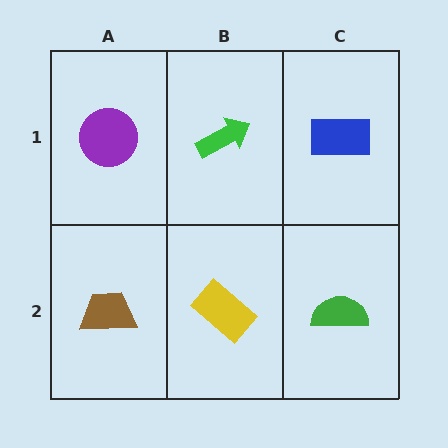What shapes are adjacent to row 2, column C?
A blue rectangle (row 1, column C), a yellow rectangle (row 2, column B).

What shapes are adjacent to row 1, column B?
A yellow rectangle (row 2, column B), a purple circle (row 1, column A), a blue rectangle (row 1, column C).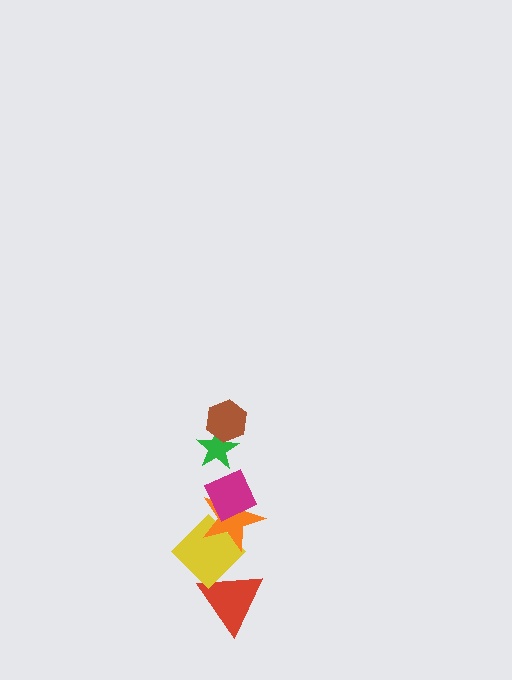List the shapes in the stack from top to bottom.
From top to bottom: the brown hexagon, the green star, the magenta diamond, the orange star, the yellow diamond, the red triangle.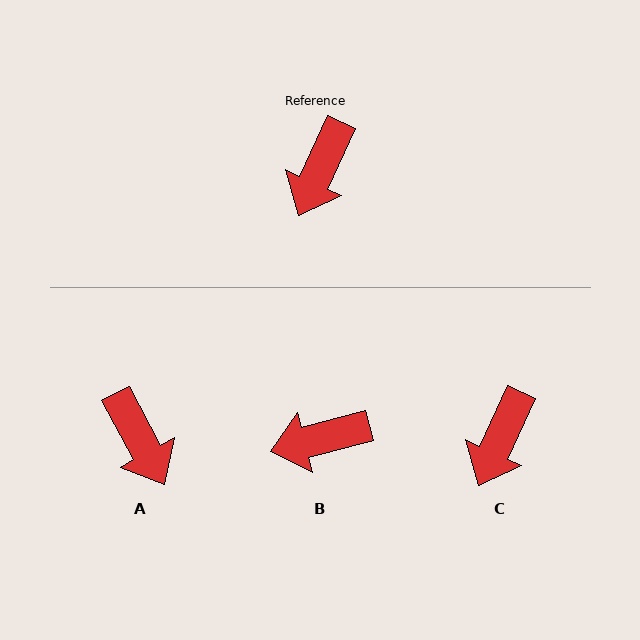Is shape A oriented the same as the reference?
No, it is off by about 53 degrees.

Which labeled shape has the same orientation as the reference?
C.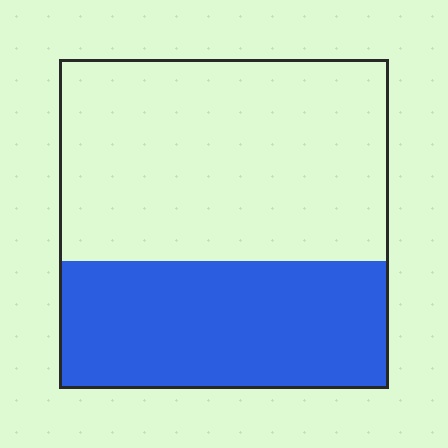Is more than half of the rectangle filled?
No.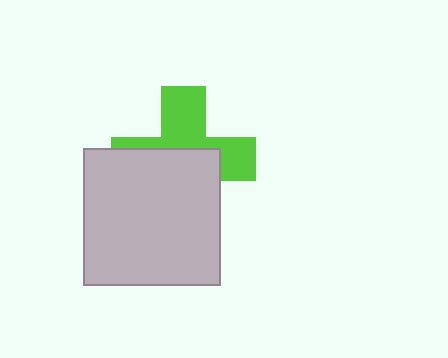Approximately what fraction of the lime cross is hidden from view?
Roughly 55% of the lime cross is hidden behind the light gray square.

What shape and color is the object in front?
The object in front is a light gray square.